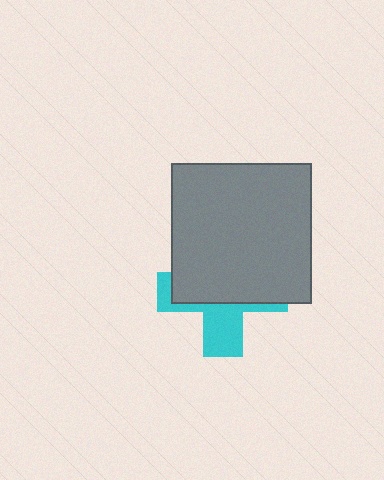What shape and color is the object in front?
The object in front is a gray square.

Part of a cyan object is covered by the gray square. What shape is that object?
It is a cross.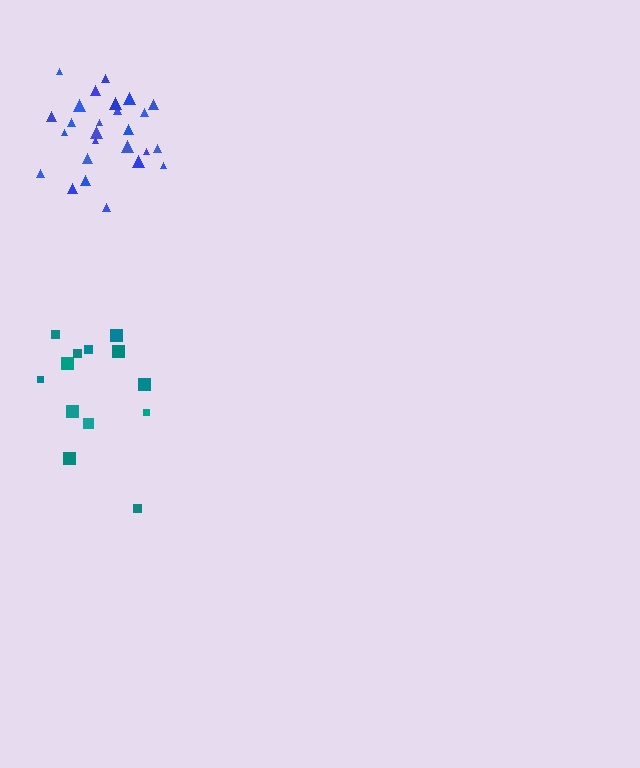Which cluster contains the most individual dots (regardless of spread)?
Blue (26).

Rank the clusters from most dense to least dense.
blue, teal.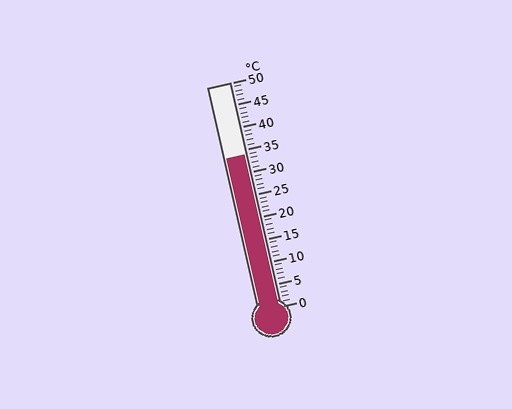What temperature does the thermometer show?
The thermometer shows approximately 34°C.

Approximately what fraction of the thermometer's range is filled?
The thermometer is filled to approximately 70% of its range.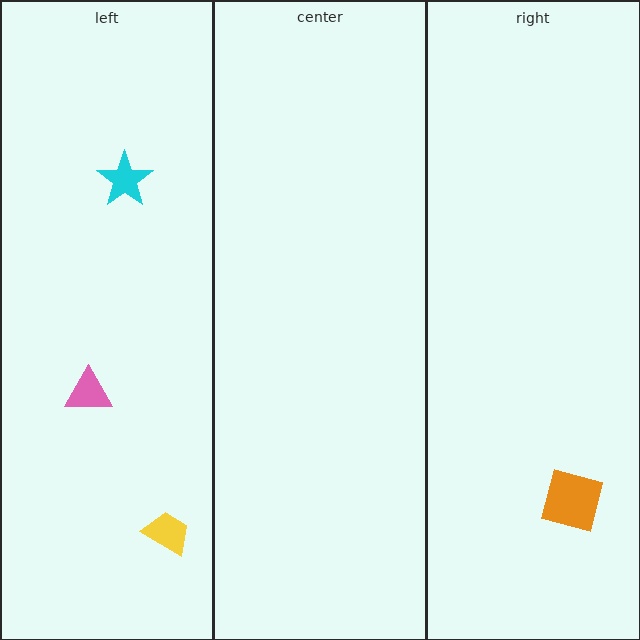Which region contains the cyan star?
The left region.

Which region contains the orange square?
The right region.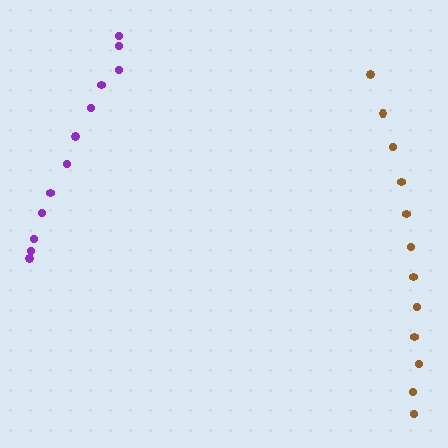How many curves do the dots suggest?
There are 2 distinct paths.